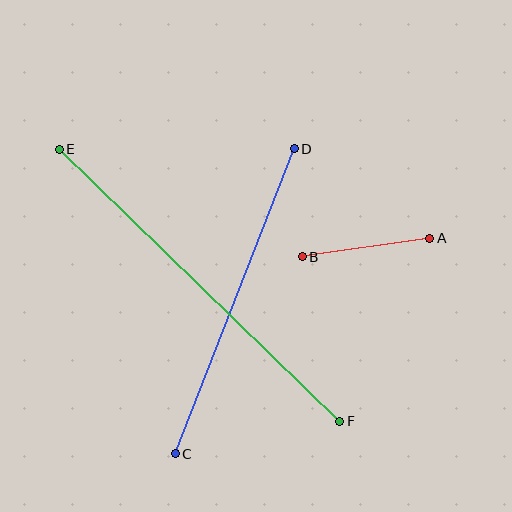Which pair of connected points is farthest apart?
Points E and F are farthest apart.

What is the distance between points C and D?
The distance is approximately 328 pixels.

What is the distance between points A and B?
The distance is approximately 129 pixels.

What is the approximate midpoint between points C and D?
The midpoint is at approximately (235, 301) pixels.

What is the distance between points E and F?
The distance is approximately 391 pixels.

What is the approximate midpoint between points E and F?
The midpoint is at approximately (199, 285) pixels.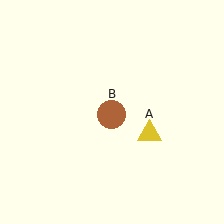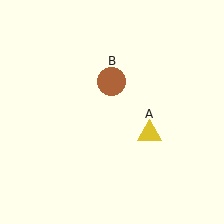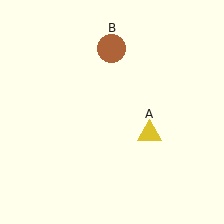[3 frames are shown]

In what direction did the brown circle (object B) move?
The brown circle (object B) moved up.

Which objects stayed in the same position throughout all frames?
Yellow triangle (object A) remained stationary.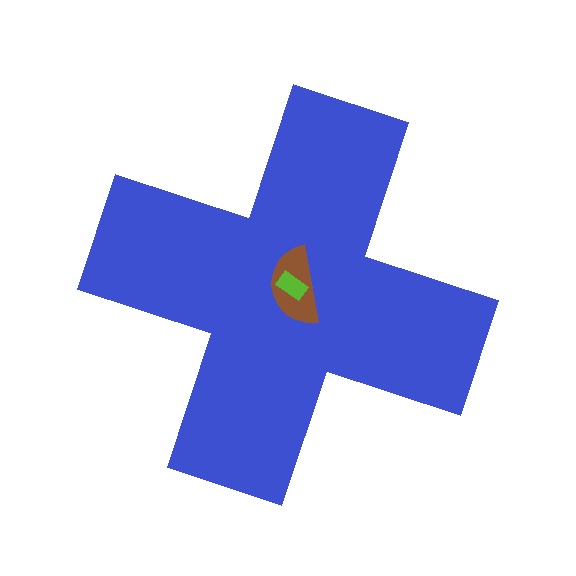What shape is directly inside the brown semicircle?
The lime rectangle.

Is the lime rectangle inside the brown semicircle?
Yes.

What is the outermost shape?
The blue cross.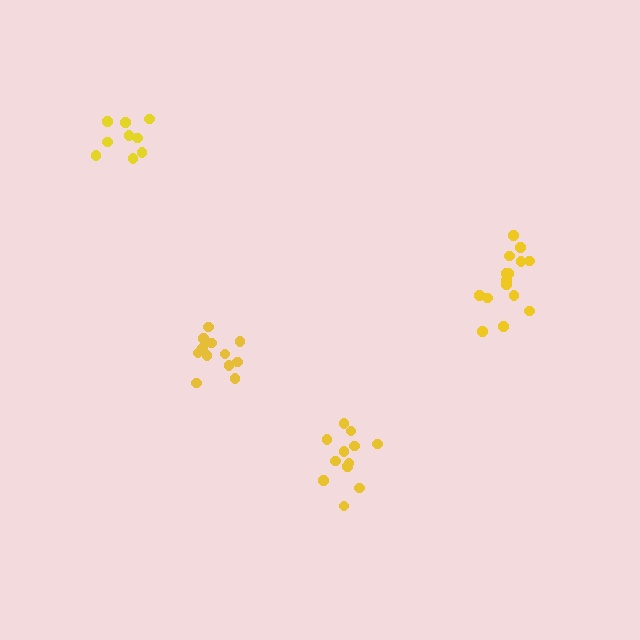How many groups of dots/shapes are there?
There are 4 groups.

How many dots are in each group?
Group 1: 12 dots, Group 2: 15 dots, Group 3: 9 dots, Group 4: 12 dots (48 total).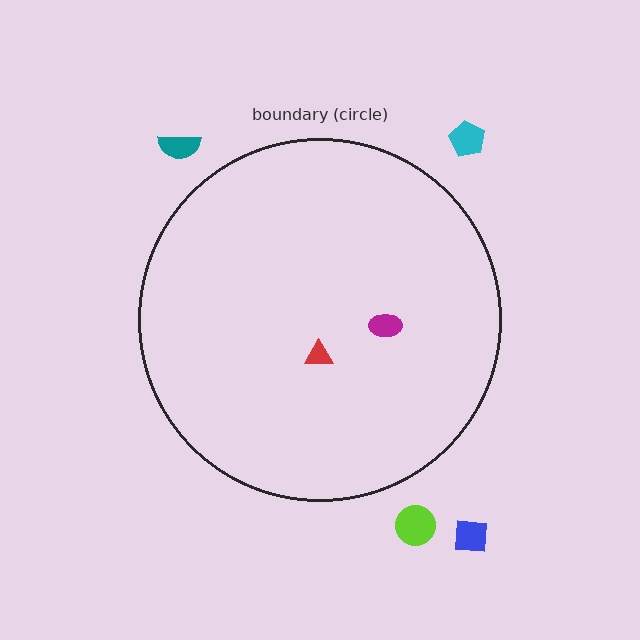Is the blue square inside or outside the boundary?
Outside.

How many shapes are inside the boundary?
2 inside, 4 outside.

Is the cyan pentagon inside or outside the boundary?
Outside.